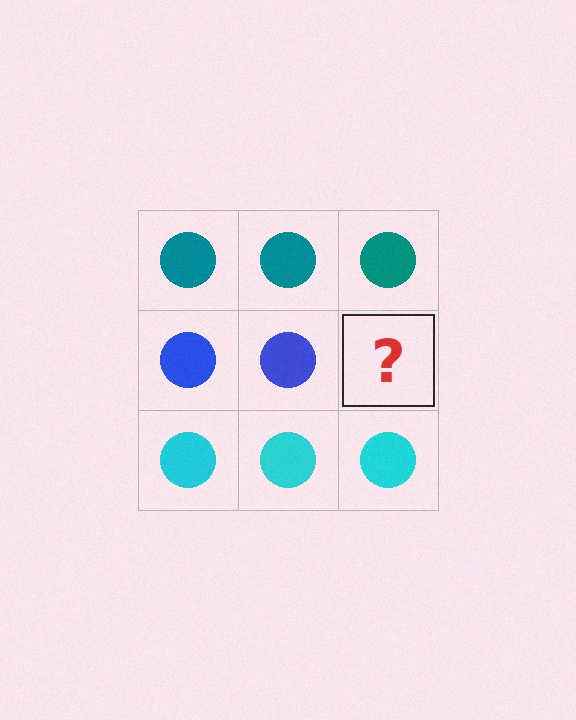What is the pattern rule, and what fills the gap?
The rule is that each row has a consistent color. The gap should be filled with a blue circle.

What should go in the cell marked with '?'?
The missing cell should contain a blue circle.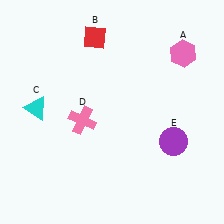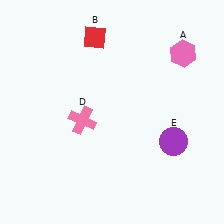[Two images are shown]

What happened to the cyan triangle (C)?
The cyan triangle (C) was removed in Image 2. It was in the top-left area of Image 1.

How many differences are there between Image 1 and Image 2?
There is 1 difference between the two images.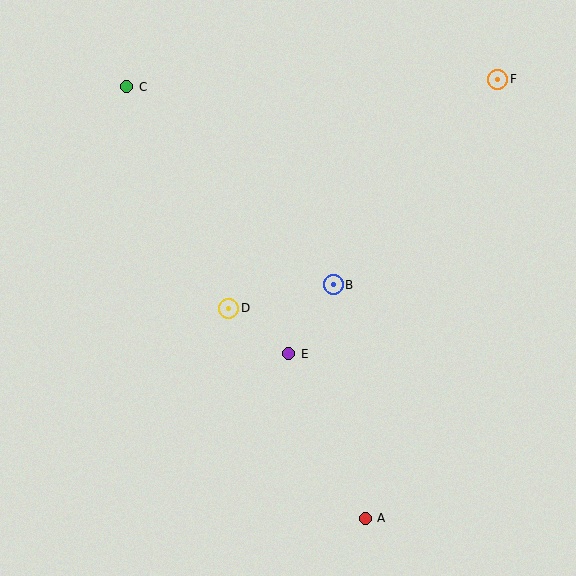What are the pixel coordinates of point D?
Point D is at (229, 308).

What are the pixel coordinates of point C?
Point C is at (127, 87).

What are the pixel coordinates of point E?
Point E is at (288, 354).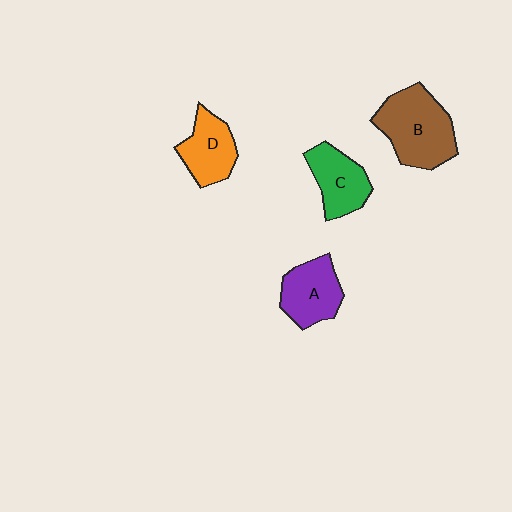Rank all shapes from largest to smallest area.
From largest to smallest: B (brown), A (purple), C (green), D (orange).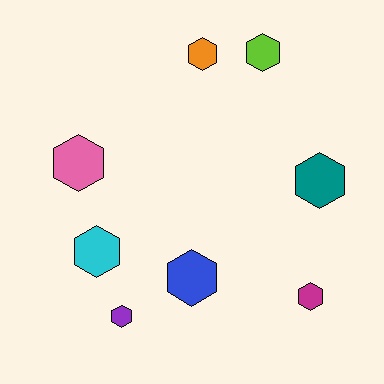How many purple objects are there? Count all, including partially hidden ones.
There is 1 purple object.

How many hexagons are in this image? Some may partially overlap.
There are 8 hexagons.